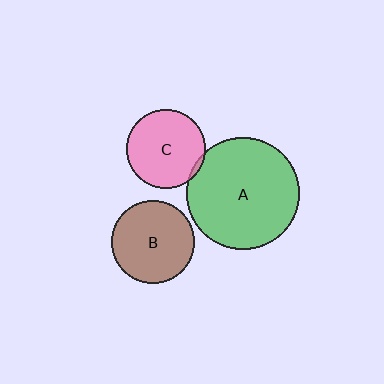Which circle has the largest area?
Circle A (green).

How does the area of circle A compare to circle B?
Approximately 1.8 times.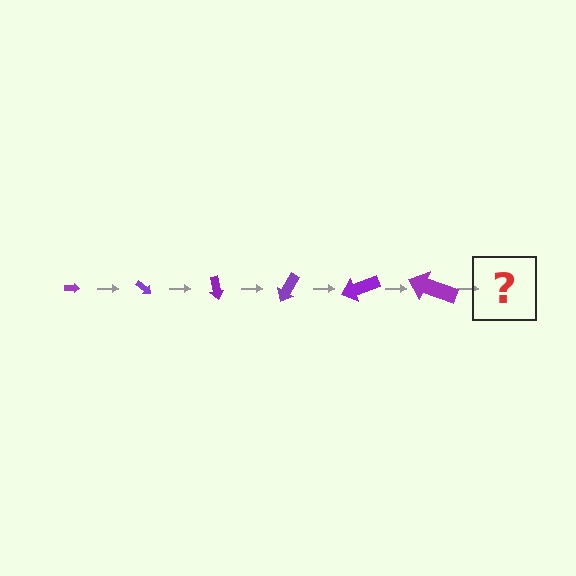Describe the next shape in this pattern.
It should be an arrow, larger than the previous one and rotated 240 degrees from the start.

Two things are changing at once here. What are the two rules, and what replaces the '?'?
The two rules are that the arrow grows larger each step and it rotates 40 degrees each step. The '?' should be an arrow, larger than the previous one and rotated 240 degrees from the start.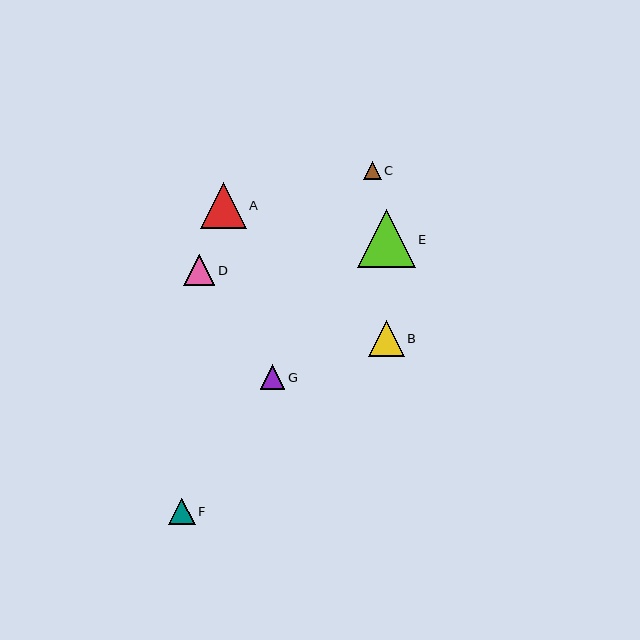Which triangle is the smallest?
Triangle C is the smallest with a size of approximately 18 pixels.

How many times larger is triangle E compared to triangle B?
Triangle E is approximately 1.6 times the size of triangle B.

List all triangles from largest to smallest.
From largest to smallest: E, A, B, D, F, G, C.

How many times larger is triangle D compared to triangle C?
Triangle D is approximately 1.7 times the size of triangle C.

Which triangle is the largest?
Triangle E is the largest with a size of approximately 58 pixels.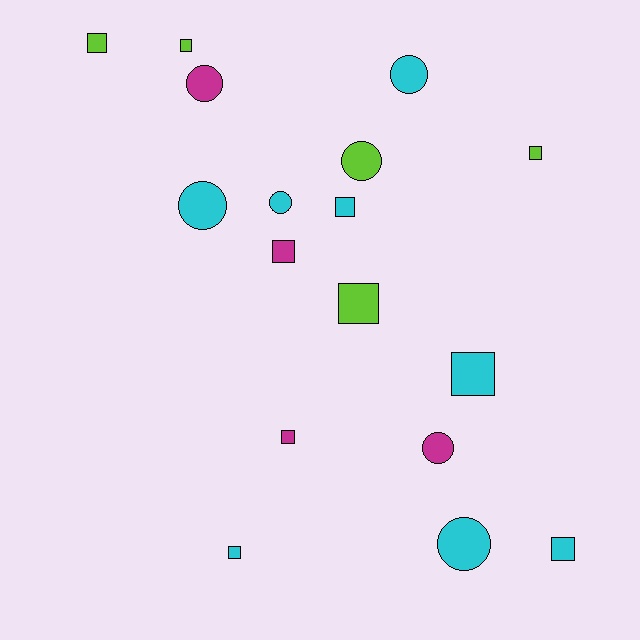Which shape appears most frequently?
Square, with 10 objects.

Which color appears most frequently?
Cyan, with 8 objects.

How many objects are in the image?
There are 17 objects.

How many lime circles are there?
There is 1 lime circle.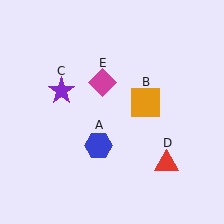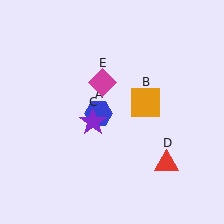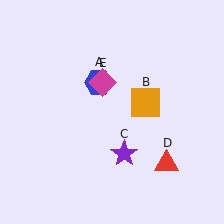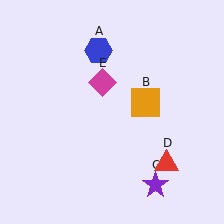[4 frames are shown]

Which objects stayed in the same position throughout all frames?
Orange square (object B) and red triangle (object D) and magenta diamond (object E) remained stationary.